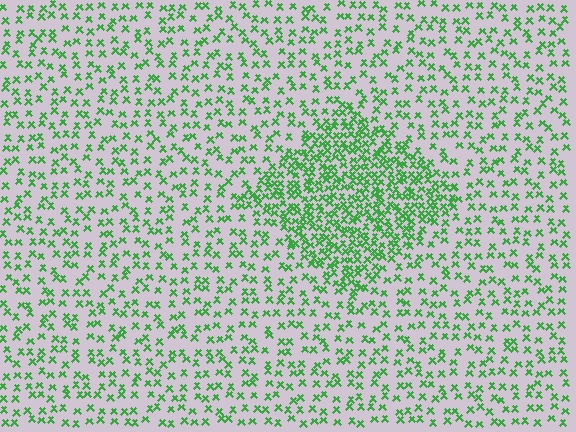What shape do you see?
I see a diamond.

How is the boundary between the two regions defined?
The boundary is defined by a change in element density (approximately 2.4x ratio). All elements are the same color, size, and shape.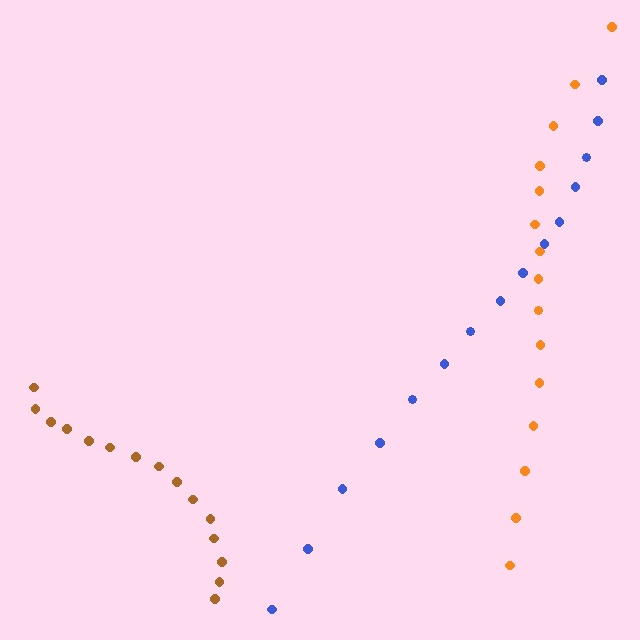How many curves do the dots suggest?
There are 3 distinct paths.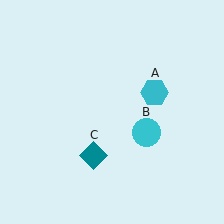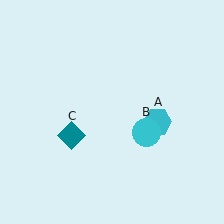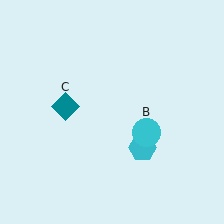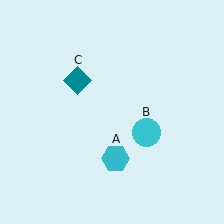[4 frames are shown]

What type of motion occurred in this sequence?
The cyan hexagon (object A), teal diamond (object C) rotated clockwise around the center of the scene.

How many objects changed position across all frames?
2 objects changed position: cyan hexagon (object A), teal diamond (object C).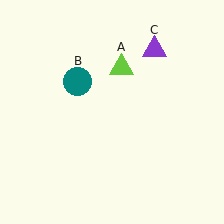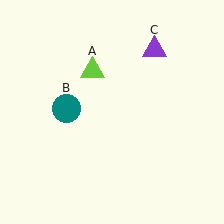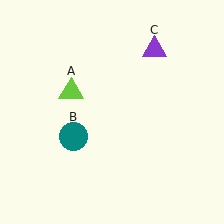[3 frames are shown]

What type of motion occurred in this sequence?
The lime triangle (object A), teal circle (object B) rotated counterclockwise around the center of the scene.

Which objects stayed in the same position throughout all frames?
Purple triangle (object C) remained stationary.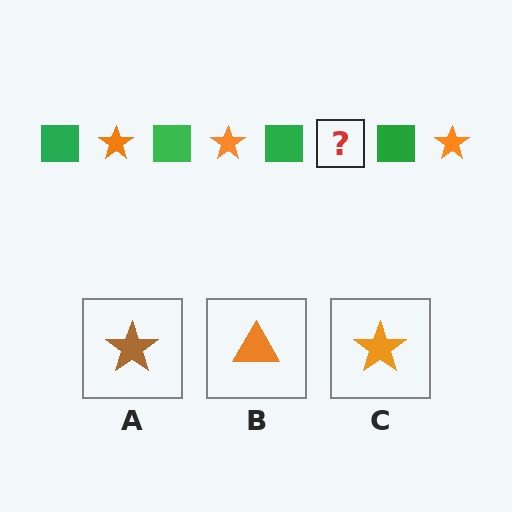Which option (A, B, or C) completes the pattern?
C.